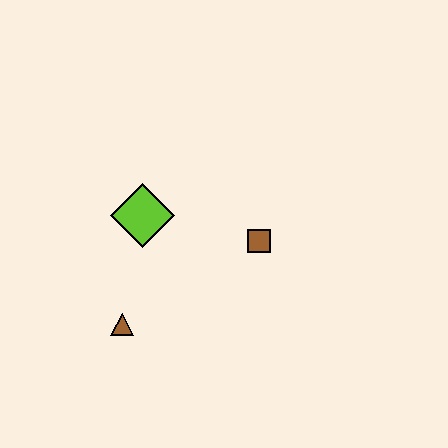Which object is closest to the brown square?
The lime diamond is closest to the brown square.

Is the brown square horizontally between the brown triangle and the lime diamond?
No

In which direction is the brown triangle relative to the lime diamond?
The brown triangle is below the lime diamond.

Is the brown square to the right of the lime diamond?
Yes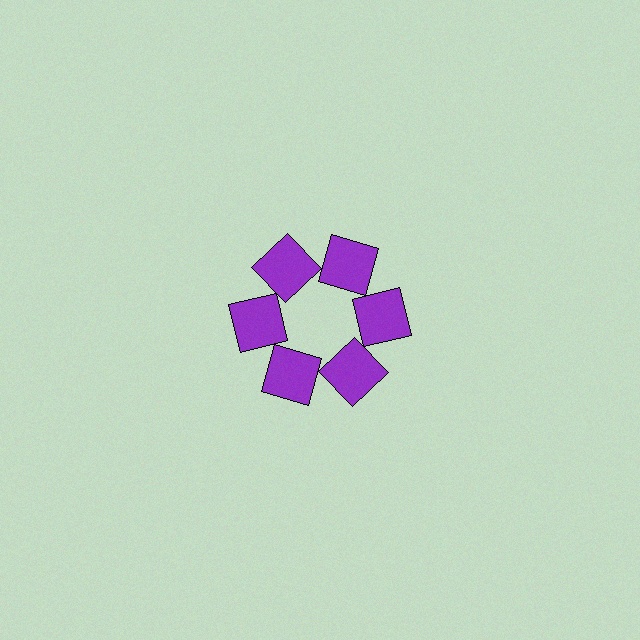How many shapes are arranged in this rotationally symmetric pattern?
There are 6 shapes, arranged in 6 groups of 1.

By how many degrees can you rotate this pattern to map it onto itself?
The pattern maps onto itself every 60 degrees of rotation.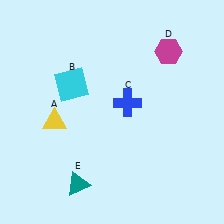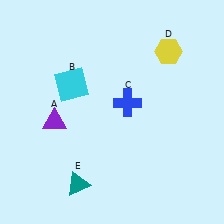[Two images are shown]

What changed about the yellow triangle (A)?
In Image 1, A is yellow. In Image 2, it changed to purple.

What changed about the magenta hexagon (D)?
In Image 1, D is magenta. In Image 2, it changed to yellow.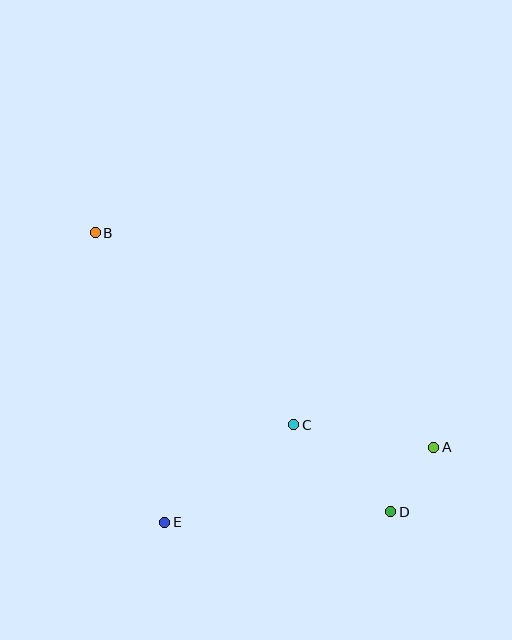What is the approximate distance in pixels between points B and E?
The distance between B and E is approximately 298 pixels.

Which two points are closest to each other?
Points A and D are closest to each other.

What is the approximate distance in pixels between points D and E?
The distance between D and E is approximately 226 pixels.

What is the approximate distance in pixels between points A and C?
The distance between A and C is approximately 142 pixels.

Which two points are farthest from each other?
Points B and D are farthest from each other.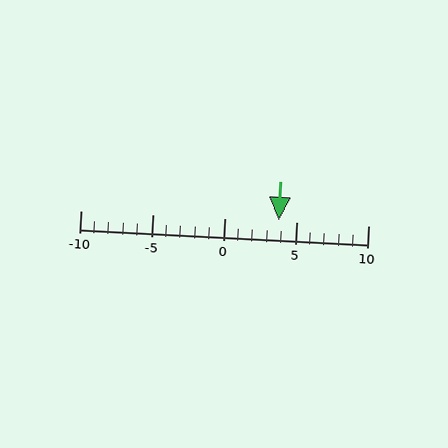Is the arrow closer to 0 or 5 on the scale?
The arrow is closer to 5.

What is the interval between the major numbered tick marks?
The major tick marks are spaced 5 units apart.